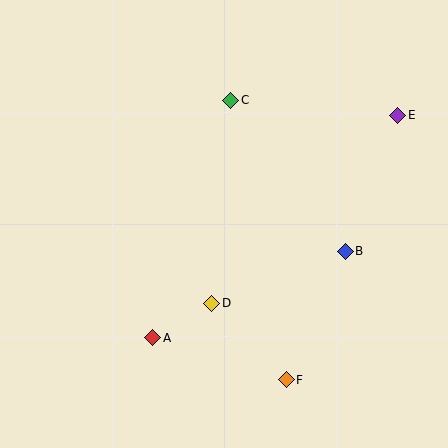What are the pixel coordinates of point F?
Point F is at (286, 380).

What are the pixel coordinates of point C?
Point C is at (231, 100).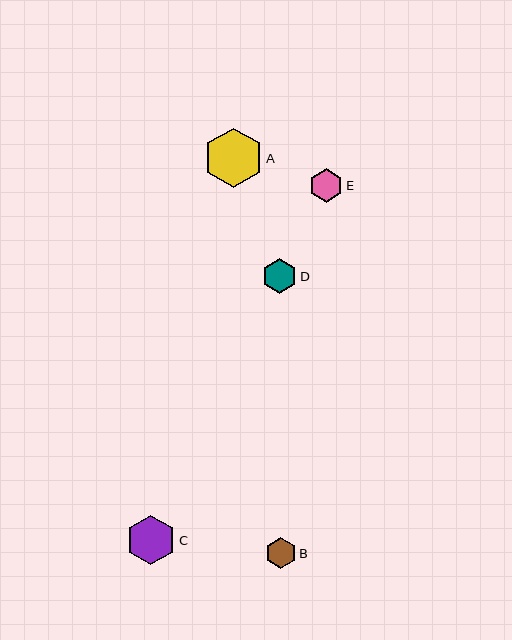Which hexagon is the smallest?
Hexagon B is the smallest with a size of approximately 31 pixels.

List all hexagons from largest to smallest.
From largest to smallest: A, C, D, E, B.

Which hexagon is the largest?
Hexagon A is the largest with a size of approximately 60 pixels.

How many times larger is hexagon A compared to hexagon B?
Hexagon A is approximately 1.9 times the size of hexagon B.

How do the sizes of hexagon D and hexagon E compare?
Hexagon D and hexagon E are approximately the same size.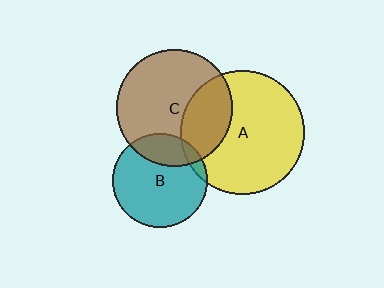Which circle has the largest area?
Circle A (yellow).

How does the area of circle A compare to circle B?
Approximately 1.7 times.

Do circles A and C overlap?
Yes.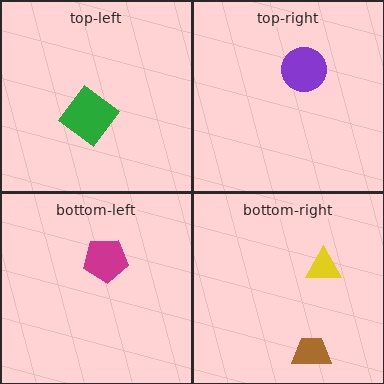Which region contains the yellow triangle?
The bottom-right region.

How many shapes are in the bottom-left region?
1.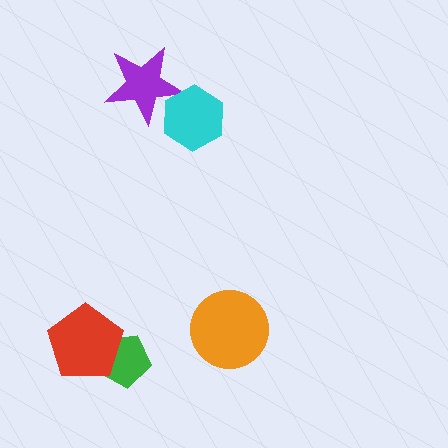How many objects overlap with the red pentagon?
1 object overlaps with the red pentagon.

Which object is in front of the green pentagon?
The red pentagon is in front of the green pentagon.